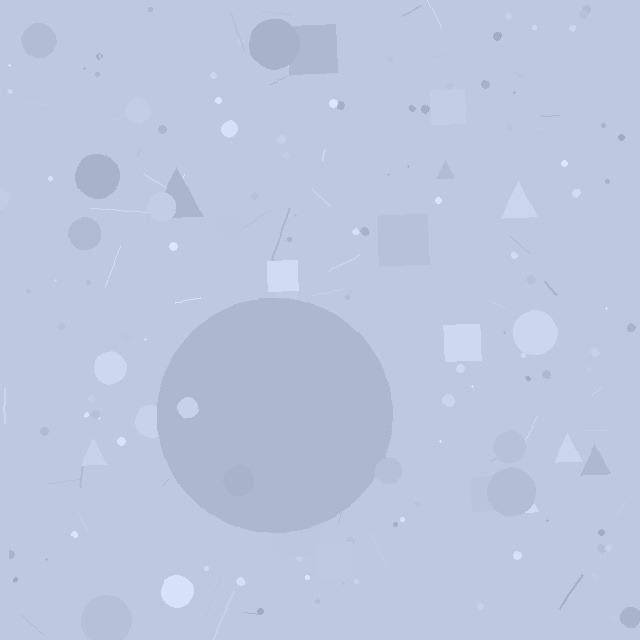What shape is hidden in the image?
A circle is hidden in the image.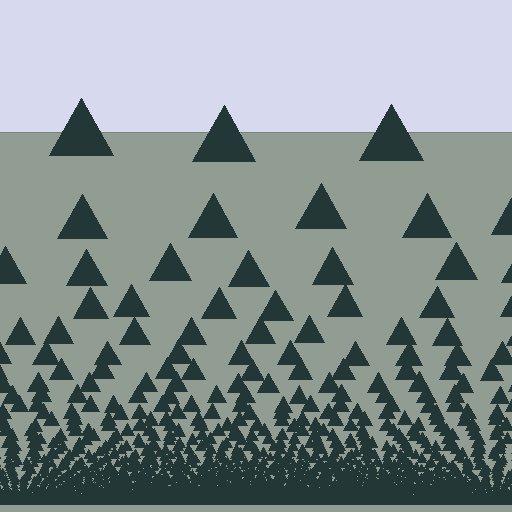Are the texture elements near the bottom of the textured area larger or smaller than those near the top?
Smaller. The gradient is inverted — elements near the bottom are smaller and denser.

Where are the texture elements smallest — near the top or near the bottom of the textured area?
Near the bottom.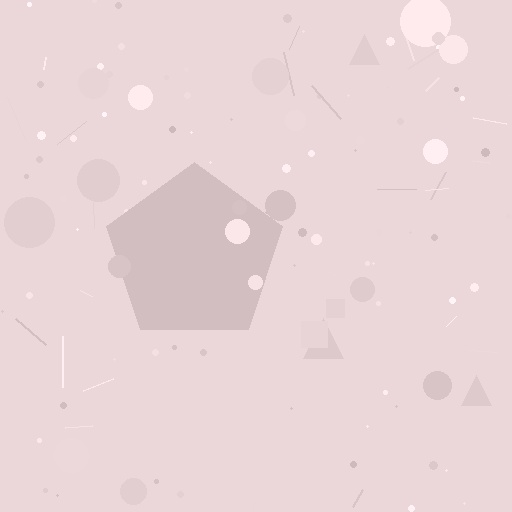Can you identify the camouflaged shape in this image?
The camouflaged shape is a pentagon.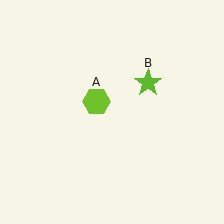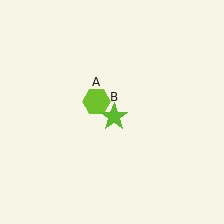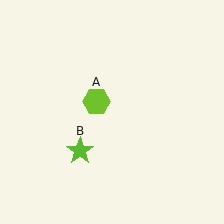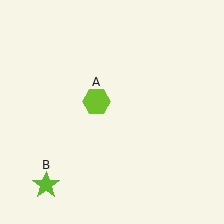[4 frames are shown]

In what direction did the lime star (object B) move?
The lime star (object B) moved down and to the left.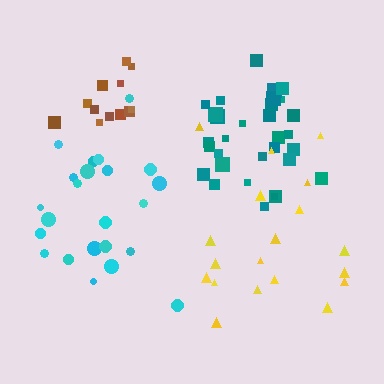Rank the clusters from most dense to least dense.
teal, brown, cyan, yellow.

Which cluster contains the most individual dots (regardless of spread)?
Teal (33).